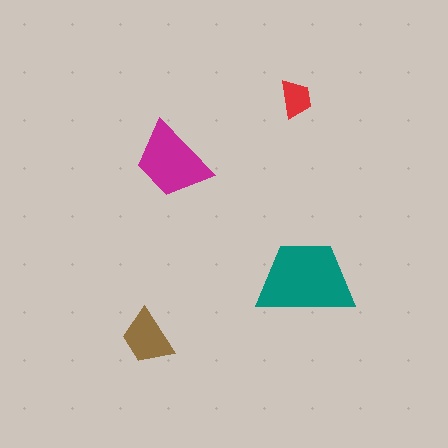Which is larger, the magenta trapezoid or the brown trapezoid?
The magenta one.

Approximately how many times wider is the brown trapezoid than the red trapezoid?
About 1.5 times wider.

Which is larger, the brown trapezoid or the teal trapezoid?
The teal one.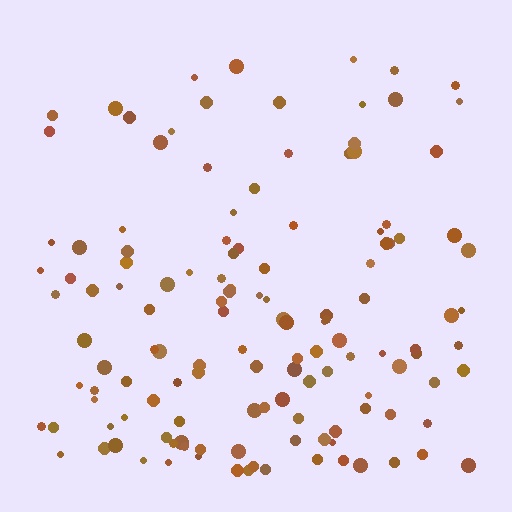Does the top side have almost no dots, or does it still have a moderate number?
Still a moderate number, just noticeably fewer than the bottom.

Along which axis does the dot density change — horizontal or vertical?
Vertical.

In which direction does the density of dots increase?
From top to bottom, with the bottom side densest.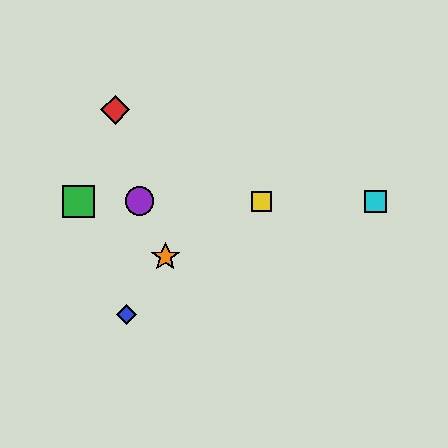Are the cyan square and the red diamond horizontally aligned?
No, the cyan square is at y≈201 and the red diamond is at y≈110.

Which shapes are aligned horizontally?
The green square, the yellow square, the purple circle, the cyan square are aligned horizontally.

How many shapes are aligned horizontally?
4 shapes (the green square, the yellow square, the purple circle, the cyan square) are aligned horizontally.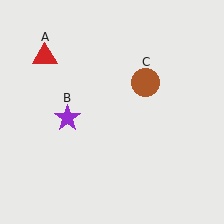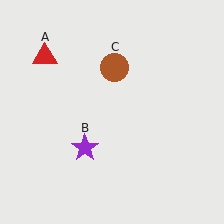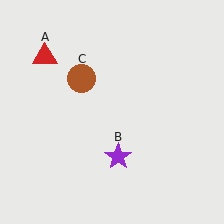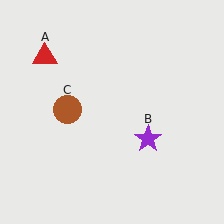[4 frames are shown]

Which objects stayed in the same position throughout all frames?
Red triangle (object A) remained stationary.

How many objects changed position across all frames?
2 objects changed position: purple star (object B), brown circle (object C).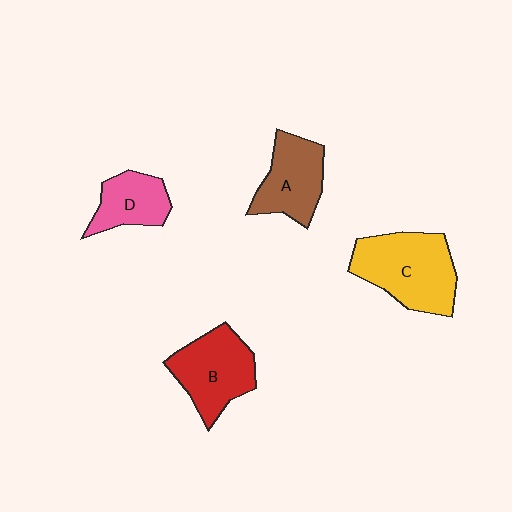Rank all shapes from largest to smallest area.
From largest to smallest: C (yellow), B (red), A (brown), D (pink).